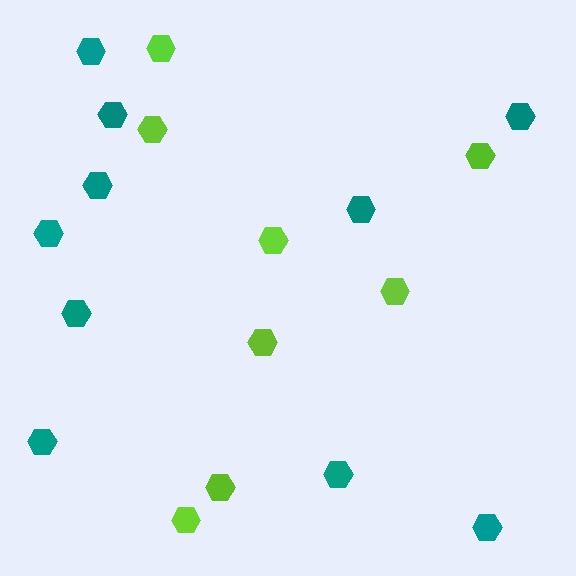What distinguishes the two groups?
There are 2 groups: one group of teal hexagons (10) and one group of lime hexagons (8).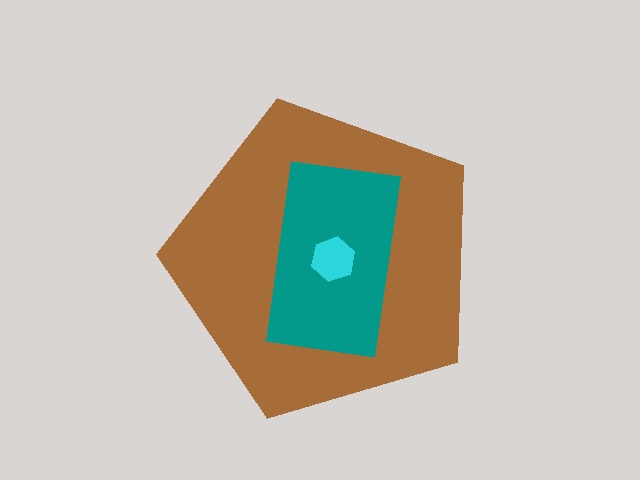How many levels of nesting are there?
3.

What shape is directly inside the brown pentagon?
The teal rectangle.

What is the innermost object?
The cyan hexagon.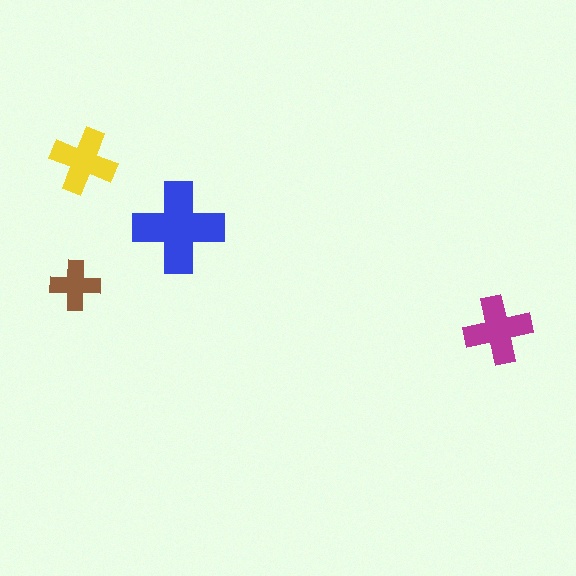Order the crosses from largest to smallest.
the blue one, the magenta one, the yellow one, the brown one.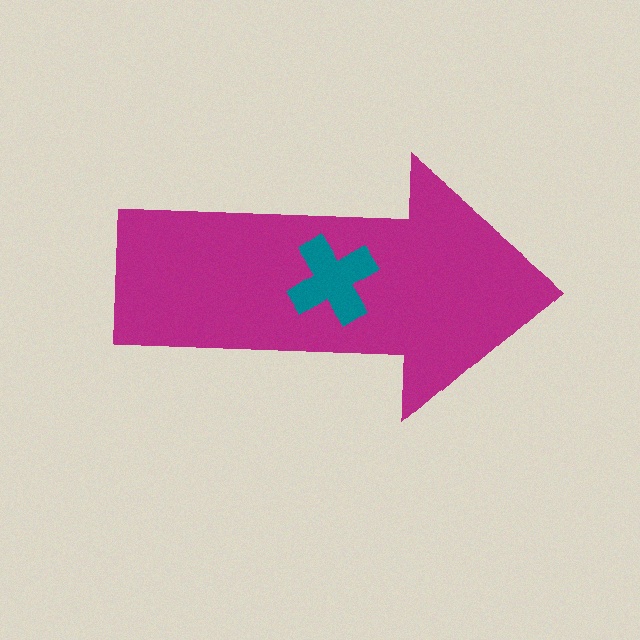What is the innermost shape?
The teal cross.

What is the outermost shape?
The magenta arrow.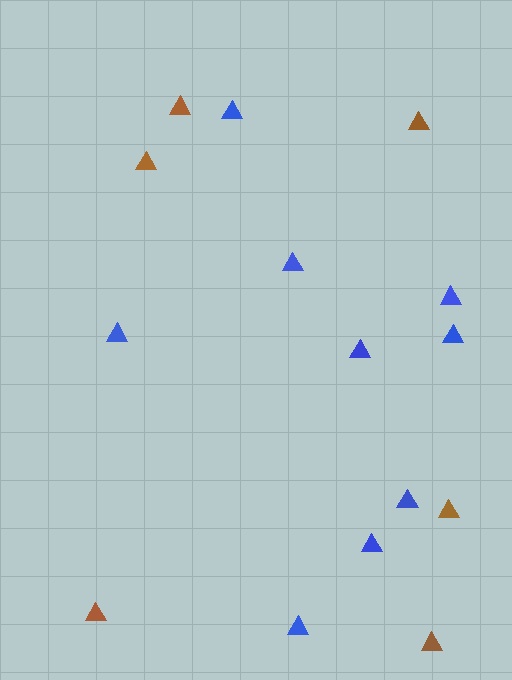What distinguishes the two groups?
There are 2 groups: one group of brown triangles (6) and one group of blue triangles (9).